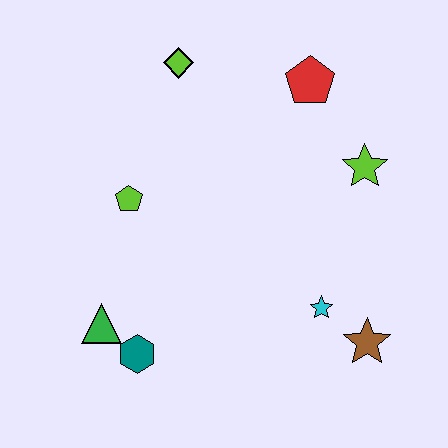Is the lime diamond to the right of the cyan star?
No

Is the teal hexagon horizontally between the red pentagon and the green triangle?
Yes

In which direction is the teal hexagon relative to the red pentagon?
The teal hexagon is below the red pentagon.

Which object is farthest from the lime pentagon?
The brown star is farthest from the lime pentagon.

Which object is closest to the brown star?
The cyan star is closest to the brown star.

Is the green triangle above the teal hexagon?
Yes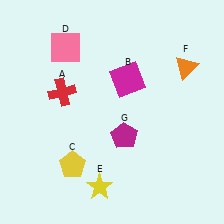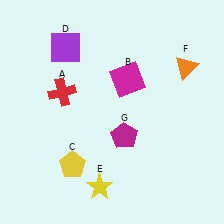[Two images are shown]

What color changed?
The square (D) changed from pink in Image 1 to purple in Image 2.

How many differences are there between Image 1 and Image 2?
There is 1 difference between the two images.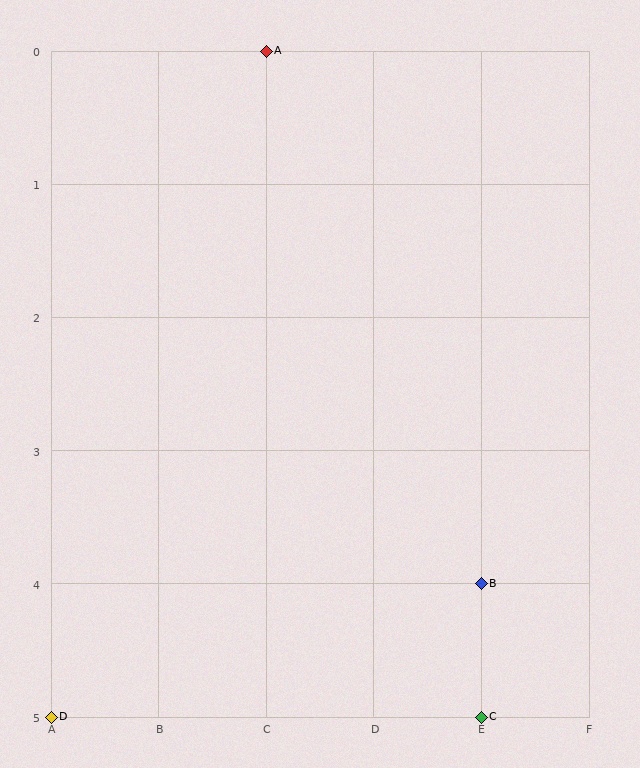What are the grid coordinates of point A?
Point A is at grid coordinates (C, 0).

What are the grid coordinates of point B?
Point B is at grid coordinates (E, 4).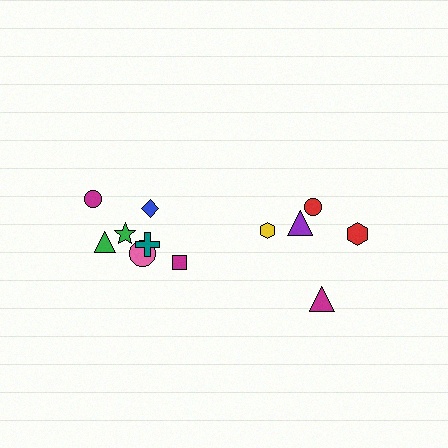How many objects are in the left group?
There are 7 objects.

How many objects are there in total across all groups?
There are 12 objects.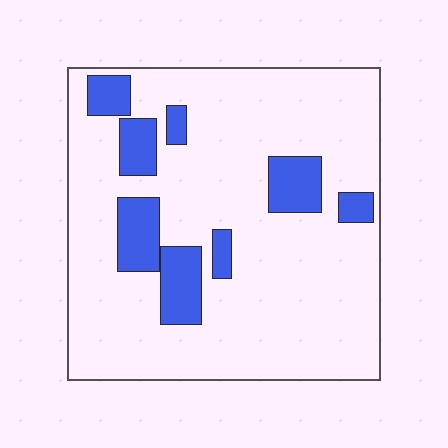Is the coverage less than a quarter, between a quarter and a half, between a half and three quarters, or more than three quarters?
Less than a quarter.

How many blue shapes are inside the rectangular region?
8.